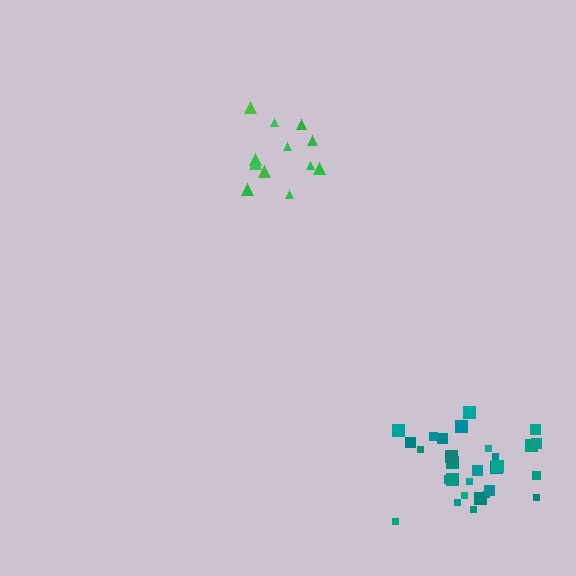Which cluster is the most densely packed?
Teal.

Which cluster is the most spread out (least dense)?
Green.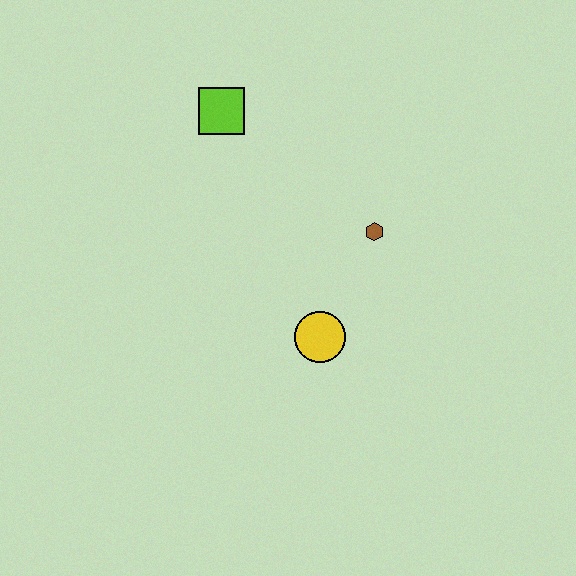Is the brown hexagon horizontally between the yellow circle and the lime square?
No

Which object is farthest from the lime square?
The yellow circle is farthest from the lime square.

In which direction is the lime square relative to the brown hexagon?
The lime square is to the left of the brown hexagon.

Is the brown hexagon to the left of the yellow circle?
No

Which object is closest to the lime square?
The brown hexagon is closest to the lime square.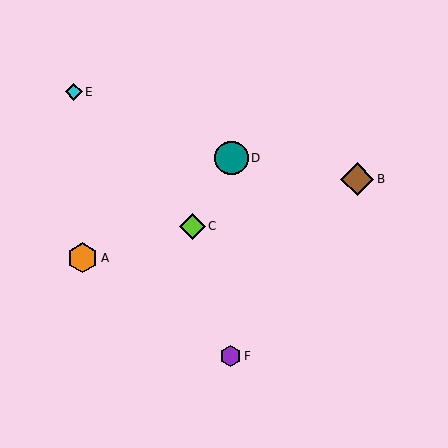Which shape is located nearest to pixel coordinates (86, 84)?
The cyan diamond (labeled E) at (74, 92) is nearest to that location.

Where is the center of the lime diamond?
The center of the lime diamond is at (192, 226).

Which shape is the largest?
The teal circle (labeled D) is the largest.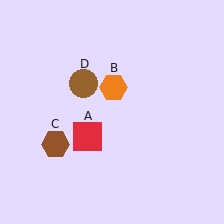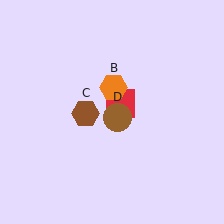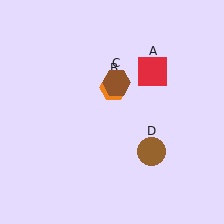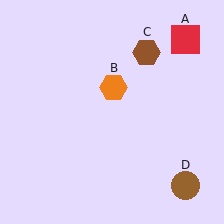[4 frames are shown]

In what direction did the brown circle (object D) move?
The brown circle (object D) moved down and to the right.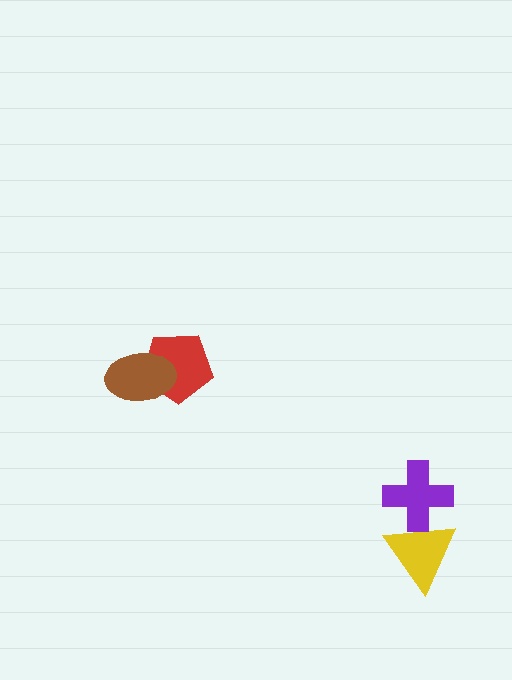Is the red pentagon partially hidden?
Yes, it is partially covered by another shape.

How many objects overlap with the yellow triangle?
1 object overlaps with the yellow triangle.